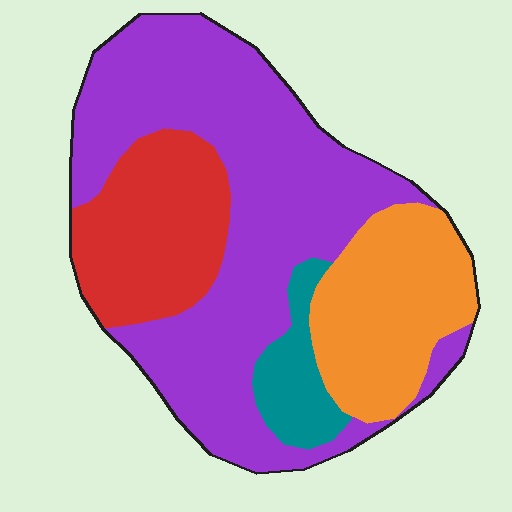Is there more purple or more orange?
Purple.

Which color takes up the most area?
Purple, at roughly 55%.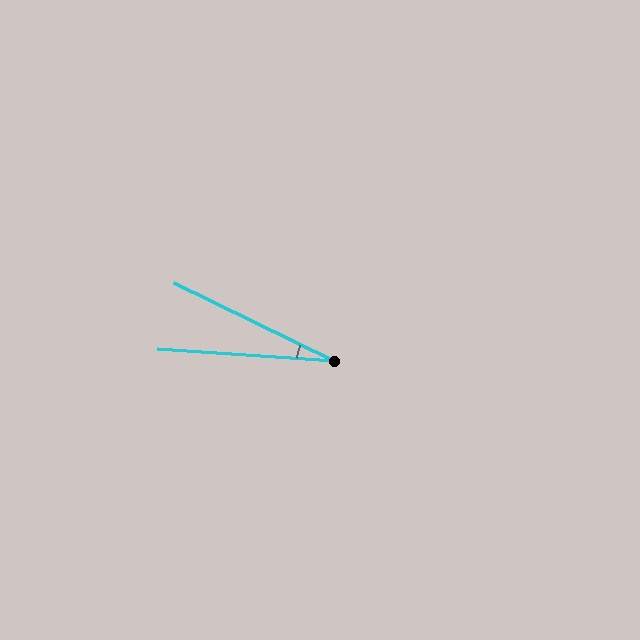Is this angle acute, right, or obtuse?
It is acute.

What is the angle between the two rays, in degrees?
Approximately 22 degrees.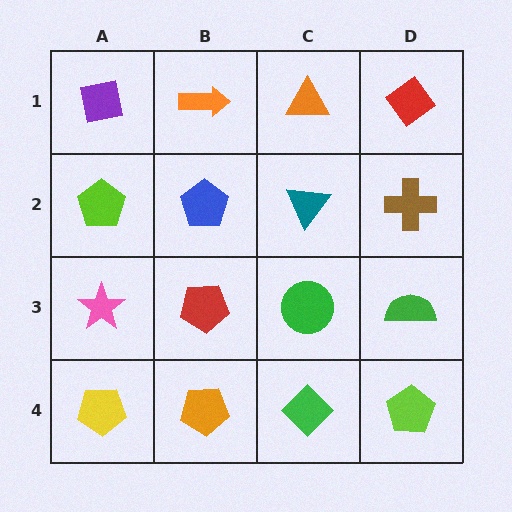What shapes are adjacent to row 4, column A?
A pink star (row 3, column A), an orange pentagon (row 4, column B).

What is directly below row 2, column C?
A green circle.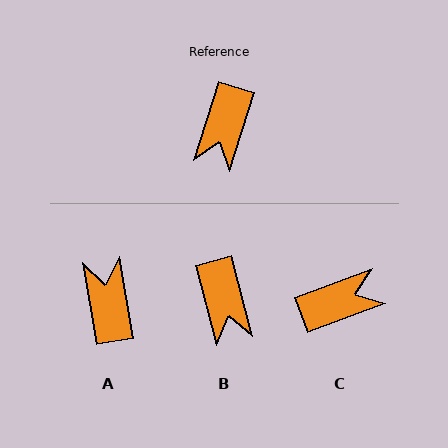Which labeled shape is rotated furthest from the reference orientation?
A, about 152 degrees away.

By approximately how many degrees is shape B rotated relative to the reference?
Approximately 32 degrees counter-clockwise.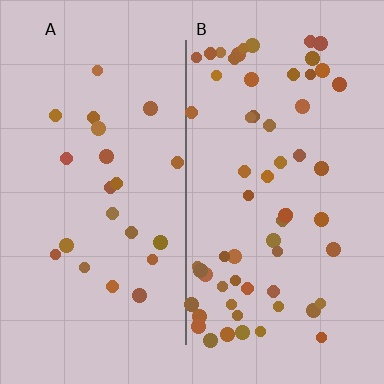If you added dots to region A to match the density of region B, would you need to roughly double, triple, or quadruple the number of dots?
Approximately triple.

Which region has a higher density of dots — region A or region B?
B (the right).